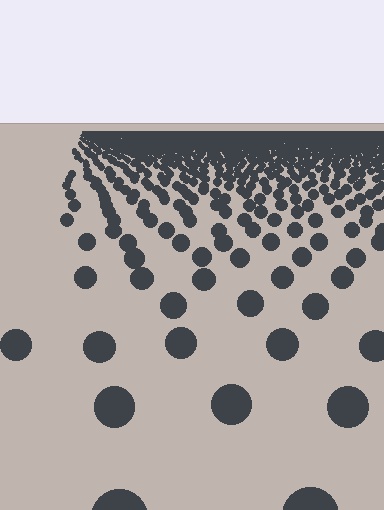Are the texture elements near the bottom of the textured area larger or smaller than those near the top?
Larger. Near the bottom, elements are closer to the viewer and appear at a bigger on-screen size.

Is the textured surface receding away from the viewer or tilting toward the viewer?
The surface is receding away from the viewer. Texture elements get smaller and denser toward the top.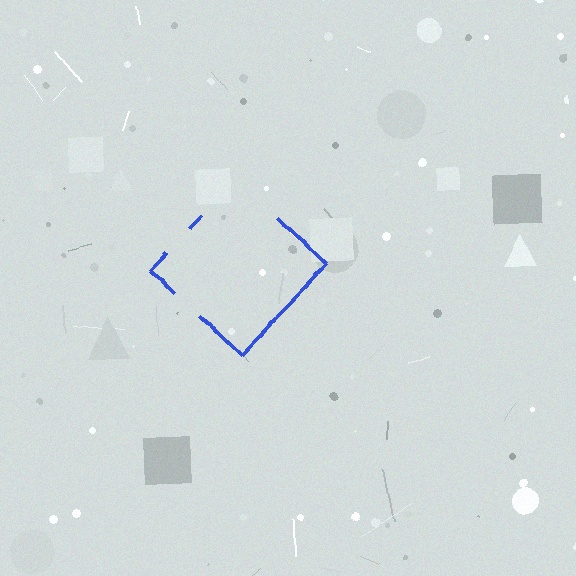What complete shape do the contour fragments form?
The contour fragments form a diamond.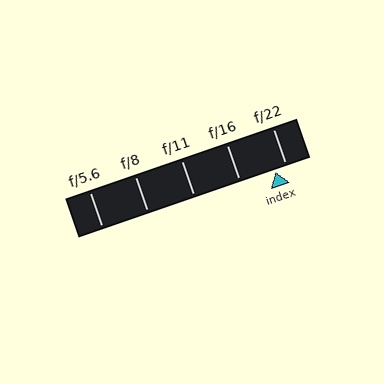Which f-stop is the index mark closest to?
The index mark is closest to f/22.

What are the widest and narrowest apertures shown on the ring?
The widest aperture shown is f/5.6 and the narrowest is f/22.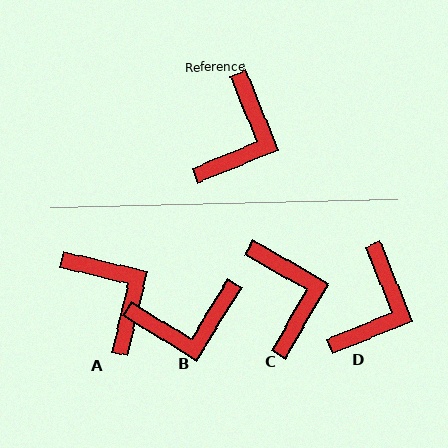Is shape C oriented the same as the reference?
No, it is off by about 38 degrees.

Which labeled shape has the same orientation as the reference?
D.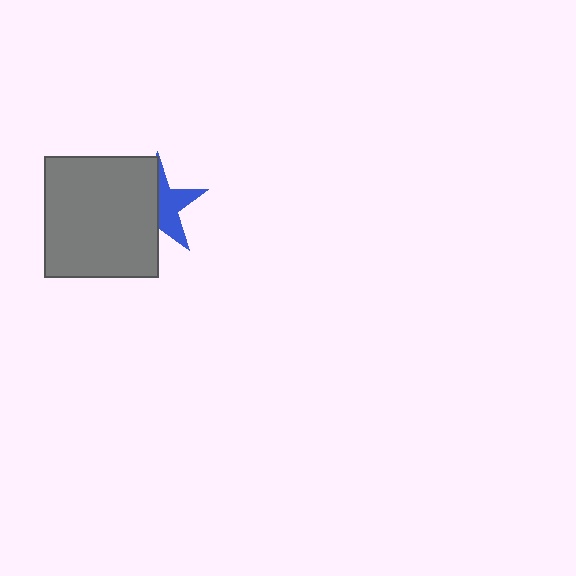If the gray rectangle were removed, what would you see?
You would see the complete blue star.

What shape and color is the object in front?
The object in front is a gray rectangle.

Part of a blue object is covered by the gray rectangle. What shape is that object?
It is a star.